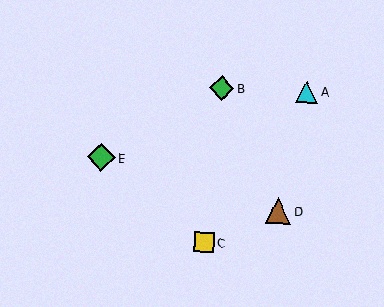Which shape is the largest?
The green diamond (labeled E) is the largest.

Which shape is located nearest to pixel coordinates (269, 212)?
The brown triangle (labeled D) at (278, 211) is nearest to that location.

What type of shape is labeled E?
Shape E is a green diamond.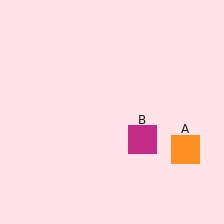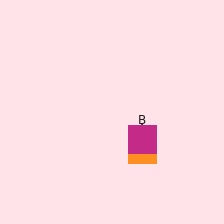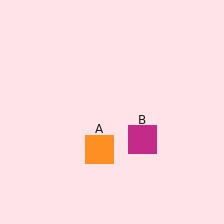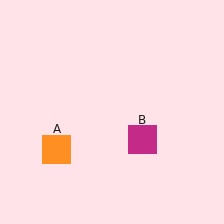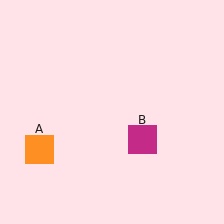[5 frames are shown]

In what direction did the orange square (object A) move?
The orange square (object A) moved left.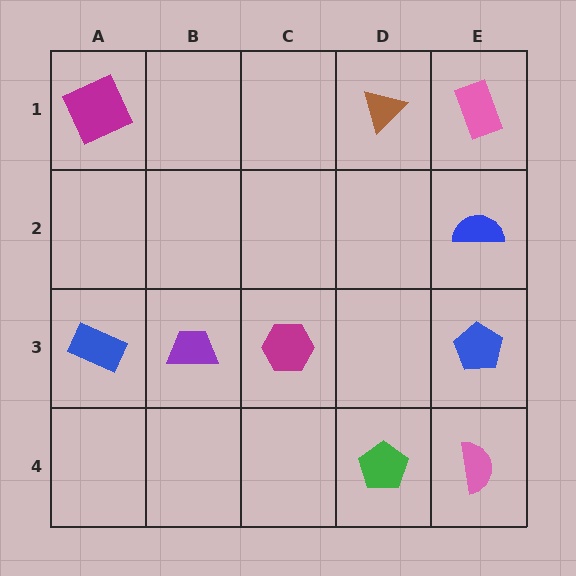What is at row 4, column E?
A pink semicircle.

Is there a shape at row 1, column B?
No, that cell is empty.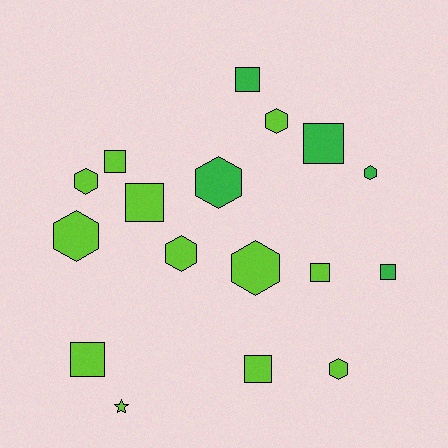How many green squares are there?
There are 3 green squares.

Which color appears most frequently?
Lime, with 12 objects.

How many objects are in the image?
There are 17 objects.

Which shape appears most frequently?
Hexagon, with 8 objects.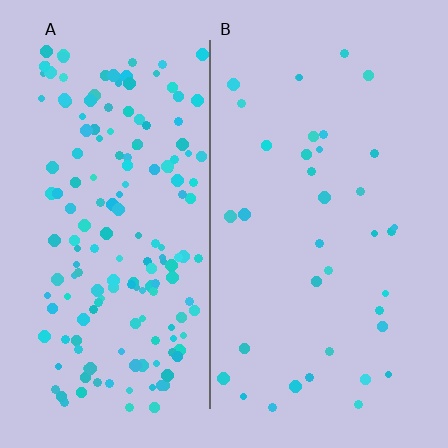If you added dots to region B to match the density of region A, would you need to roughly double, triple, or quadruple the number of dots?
Approximately quadruple.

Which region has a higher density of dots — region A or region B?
A (the left).